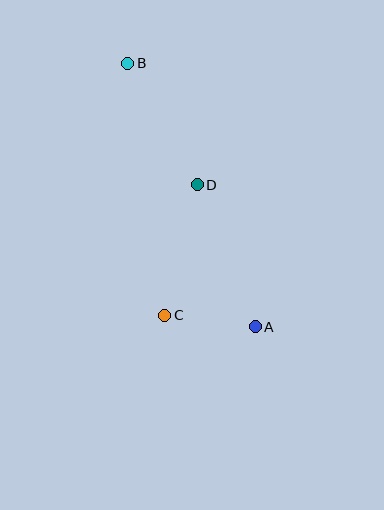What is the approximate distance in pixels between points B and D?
The distance between B and D is approximately 140 pixels.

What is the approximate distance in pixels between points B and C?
The distance between B and C is approximately 255 pixels.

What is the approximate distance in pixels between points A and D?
The distance between A and D is approximately 153 pixels.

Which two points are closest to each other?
Points A and C are closest to each other.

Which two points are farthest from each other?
Points A and B are farthest from each other.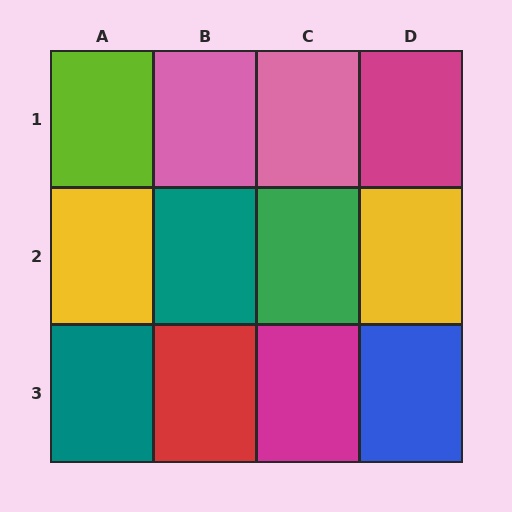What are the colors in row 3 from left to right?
Teal, red, magenta, blue.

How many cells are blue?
1 cell is blue.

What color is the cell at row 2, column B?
Teal.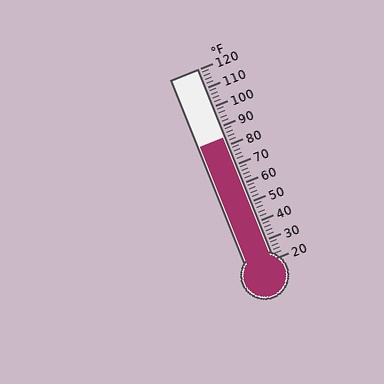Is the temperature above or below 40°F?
The temperature is above 40°F.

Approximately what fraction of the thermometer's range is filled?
The thermometer is filled to approximately 65% of its range.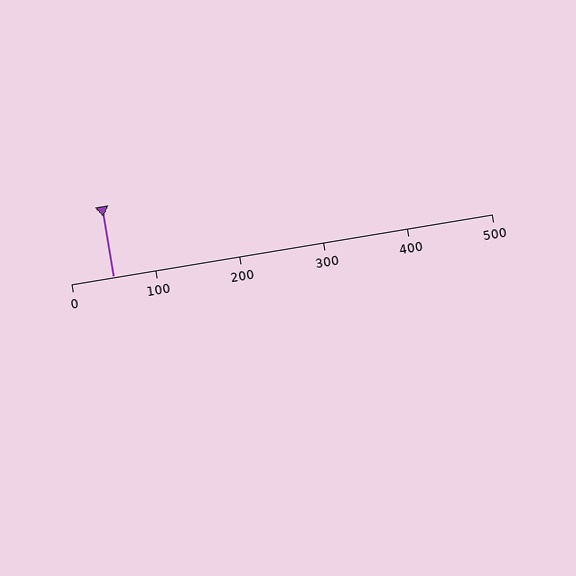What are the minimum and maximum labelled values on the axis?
The axis runs from 0 to 500.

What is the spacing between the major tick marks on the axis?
The major ticks are spaced 100 apart.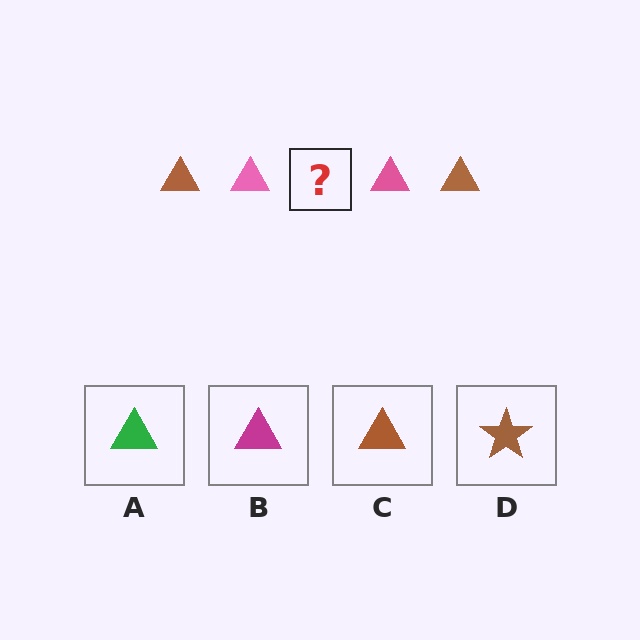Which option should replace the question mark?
Option C.